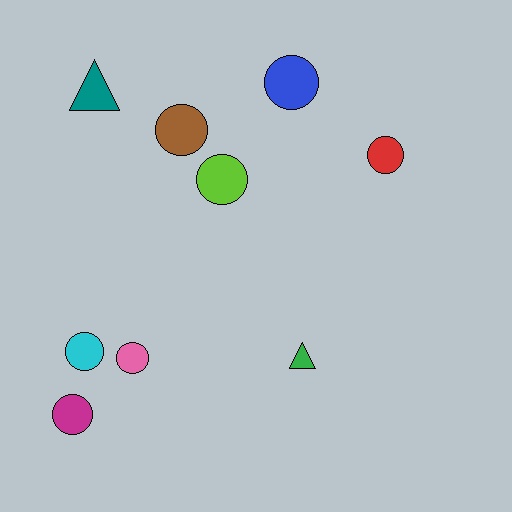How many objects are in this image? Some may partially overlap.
There are 9 objects.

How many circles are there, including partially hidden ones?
There are 7 circles.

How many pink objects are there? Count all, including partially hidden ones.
There is 1 pink object.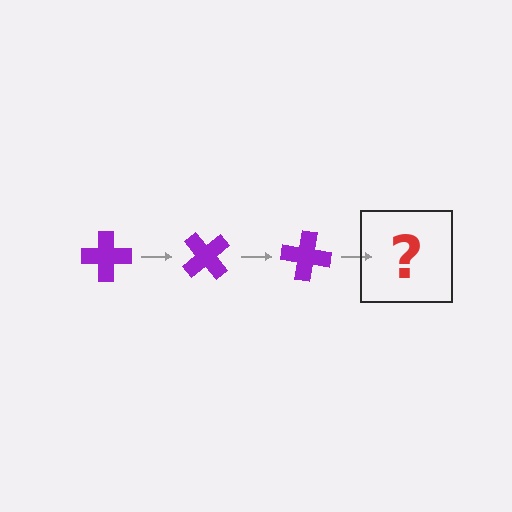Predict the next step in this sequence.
The next step is a purple cross rotated 150 degrees.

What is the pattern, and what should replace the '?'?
The pattern is that the cross rotates 50 degrees each step. The '?' should be a purple cross rotated 150 degrees.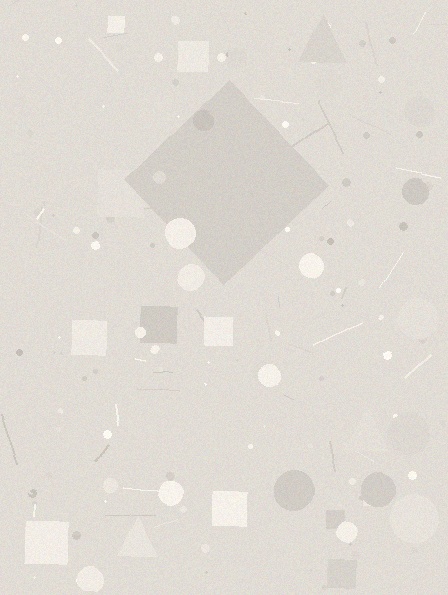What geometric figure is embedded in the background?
A diamond is embedded in the background.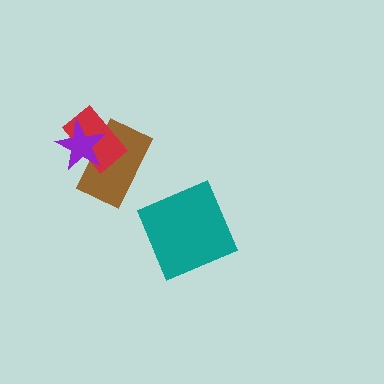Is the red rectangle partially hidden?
Yes, it is partially covered by another shape.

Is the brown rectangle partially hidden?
Yes, it is partially covered by another shape.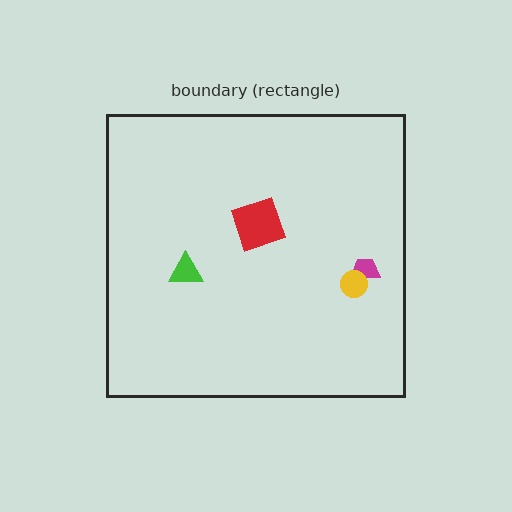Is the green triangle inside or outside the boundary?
Inside.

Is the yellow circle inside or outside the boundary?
Inside.